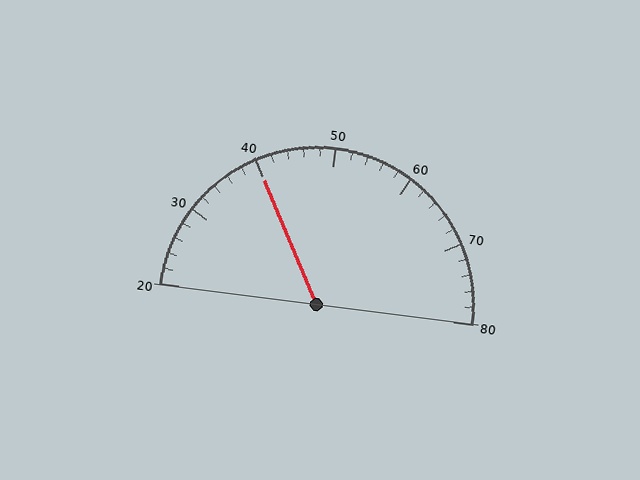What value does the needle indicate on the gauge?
The needle indicates approximately 40.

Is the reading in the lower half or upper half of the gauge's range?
The reading is in the lower half of the range (20 to 80).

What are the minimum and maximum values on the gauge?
The gauge ranges from 20 to 80.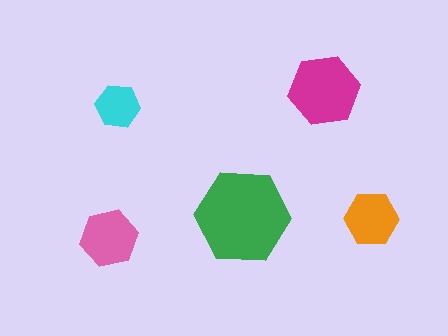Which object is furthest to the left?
The pink hexagon is leftmost.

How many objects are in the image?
There are 5 objects in the image.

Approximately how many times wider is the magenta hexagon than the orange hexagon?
About 1.5 times wider.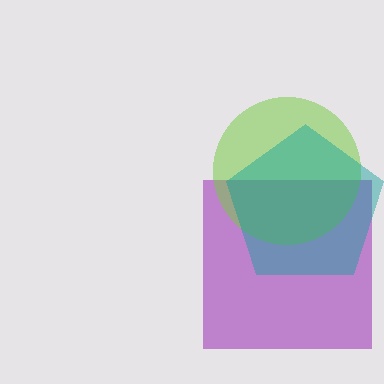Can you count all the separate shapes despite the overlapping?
Yes, there are 3 separate shapes.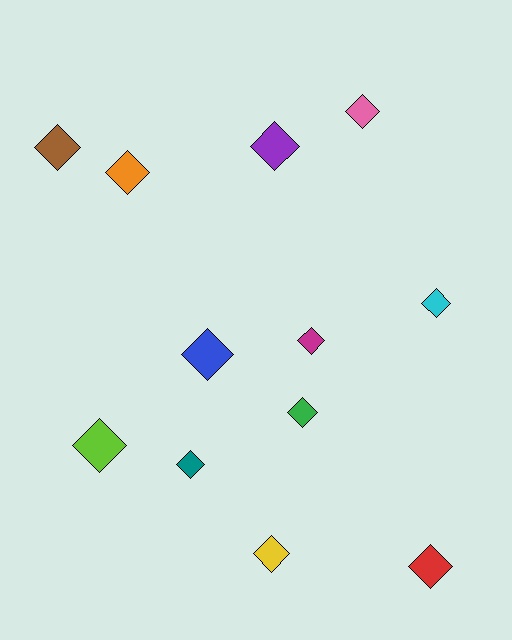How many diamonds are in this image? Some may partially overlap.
There are 12 diamonds.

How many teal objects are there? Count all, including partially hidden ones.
There is 1 teal object.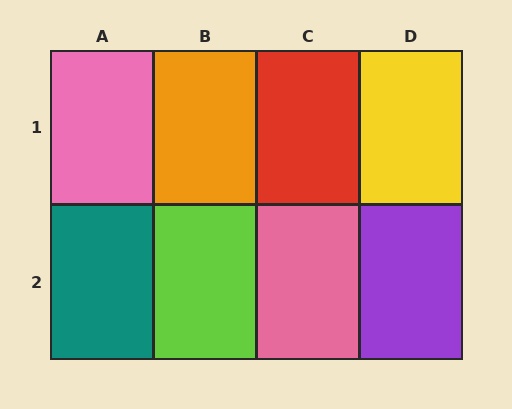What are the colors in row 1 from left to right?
Pink, orange, red, yellow.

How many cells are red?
1 cell is red.